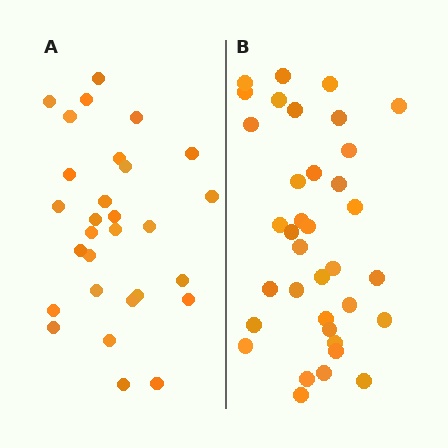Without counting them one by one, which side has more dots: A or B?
Region B (the right region) has more dots.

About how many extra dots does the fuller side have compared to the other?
Region B has roughly 8 or so more dots than region A.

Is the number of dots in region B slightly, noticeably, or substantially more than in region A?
Region B has only slightly more — the two regions are fairly close. The ratio is roughly 1.2 to 1.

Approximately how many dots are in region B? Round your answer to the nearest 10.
About 40 dots. (The exact count is 36, which rounds to 40.)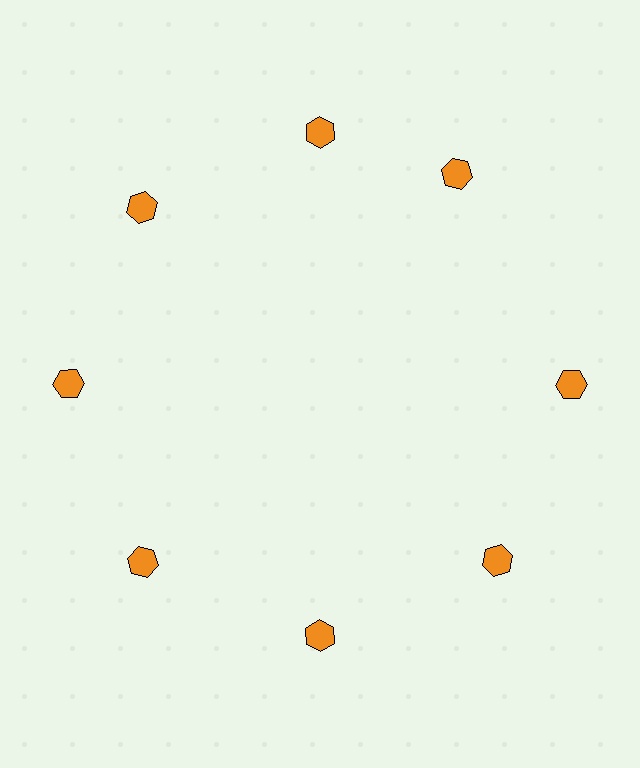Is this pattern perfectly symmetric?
No. The 8 orange hexagons are arranged in a ring, but one element near the 2 o'clock position is rotated out of alignment along the ring, breaking the 8-fold rotational symmetry.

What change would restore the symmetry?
The symmetry would be restored by rotating it back into even spacing with its neighbors so that all 8 hexagons sit at equal angles and equal distance from the center.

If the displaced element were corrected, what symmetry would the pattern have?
It would have 8-fold rotational symmetry — the pattern would map onto itself every 45 degrees.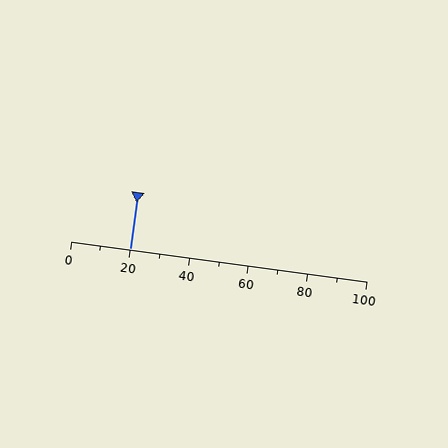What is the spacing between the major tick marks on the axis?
The major ticks are spaced 20 apart.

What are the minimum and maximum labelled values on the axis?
The axis runs from 0 to 100.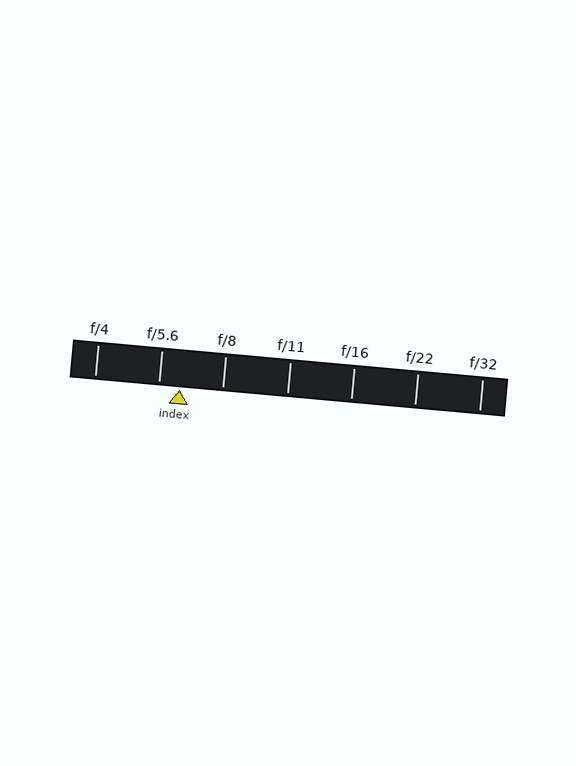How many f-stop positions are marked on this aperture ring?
There are 7 f-stop positions marked.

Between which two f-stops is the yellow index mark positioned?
The index mark is between f/5.6 and f/8.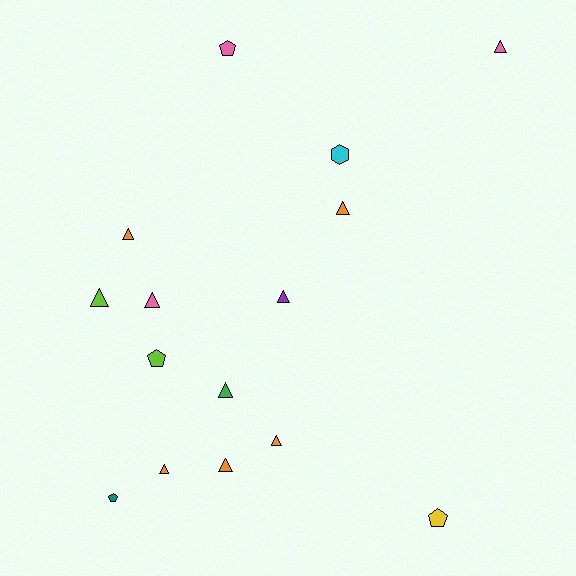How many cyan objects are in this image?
There is 1 cyan object.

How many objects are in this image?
There are 15 objects.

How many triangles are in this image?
There are 10 triangles.